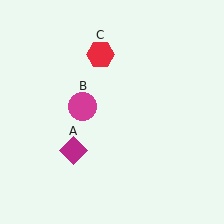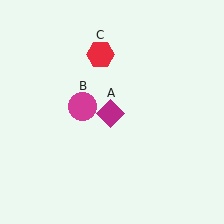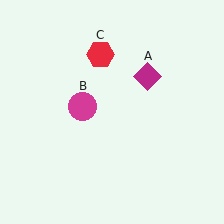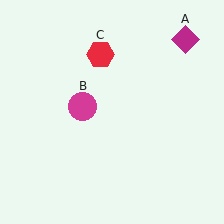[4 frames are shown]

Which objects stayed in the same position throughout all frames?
Magenta circle (object B) and red hexagon (object C) remained stationary.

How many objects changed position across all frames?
1 object changed position: magenta diamond (object A).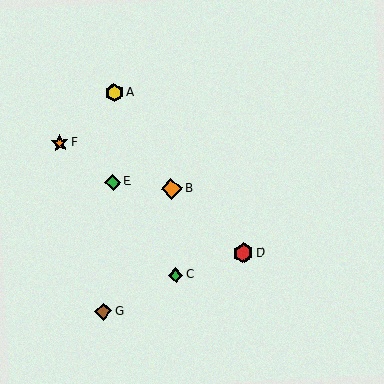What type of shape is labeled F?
Shape F is an orange star.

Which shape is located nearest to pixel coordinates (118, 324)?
The brown diamond (labeled G) at (103, 311) is nearest to that location.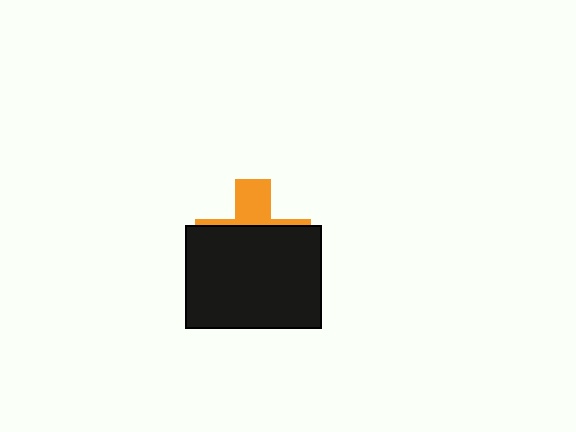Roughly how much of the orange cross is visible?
A small part of it is visible (roughly 30%).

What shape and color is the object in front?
The object in front is a black rectangle.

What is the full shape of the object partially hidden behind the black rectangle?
The partially hidden object is an orange cross.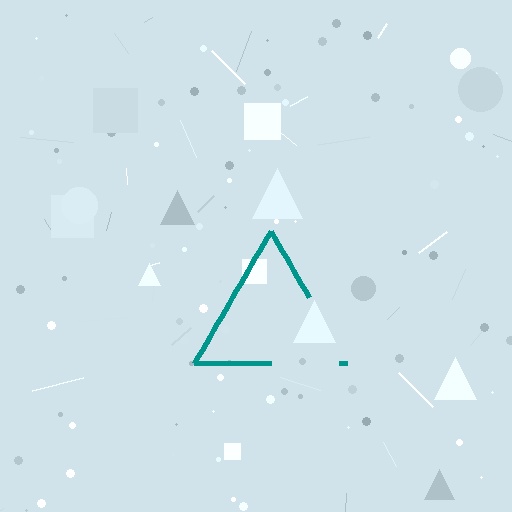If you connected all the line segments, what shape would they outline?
They would outline a triangle.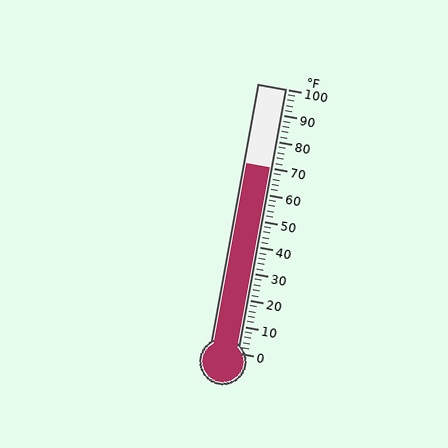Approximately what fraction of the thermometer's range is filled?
The thermometer is filled to approximately 70% of its range.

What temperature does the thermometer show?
The thermometer shows approximately 70°F.